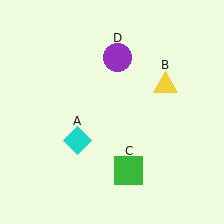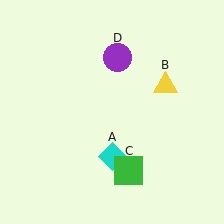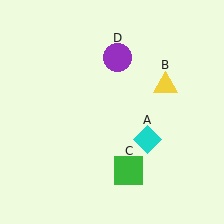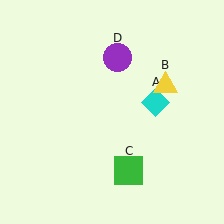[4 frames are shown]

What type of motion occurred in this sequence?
The cyan diamond (object A) rotated counterclockwise around the center of the scene.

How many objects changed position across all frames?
1 object changed position: cyan diamond (object A).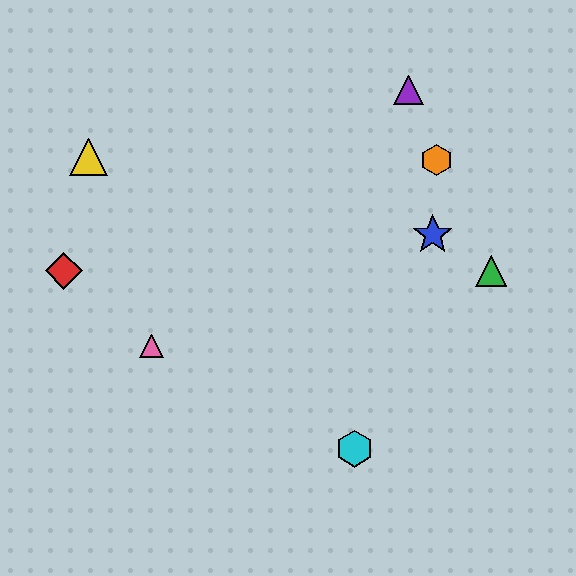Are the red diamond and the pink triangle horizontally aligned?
No, the red diamond is at y≈271 and the pink triangle is at y≈346.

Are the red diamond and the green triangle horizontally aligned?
Yes, both are at y≈271.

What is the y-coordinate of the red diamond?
The red diamond is at y≈271.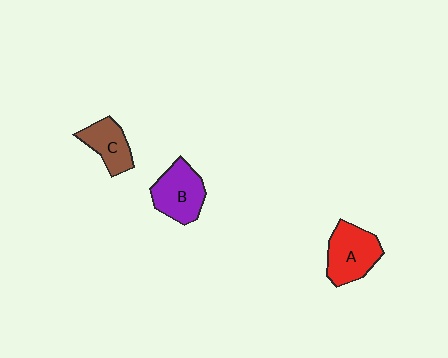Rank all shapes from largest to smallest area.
From largest to smallest: A (red), B (purple), C (brown).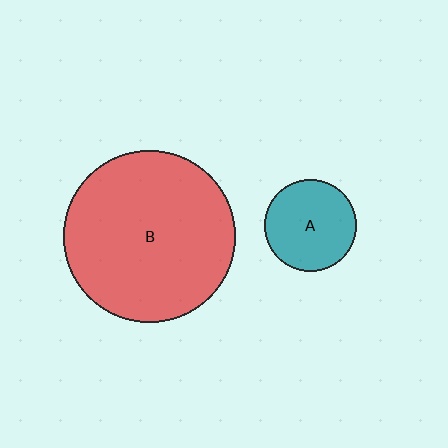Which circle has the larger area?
Circle B (red).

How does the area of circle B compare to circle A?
Approximately 3.5 times.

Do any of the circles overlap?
No, none of the circles overlap.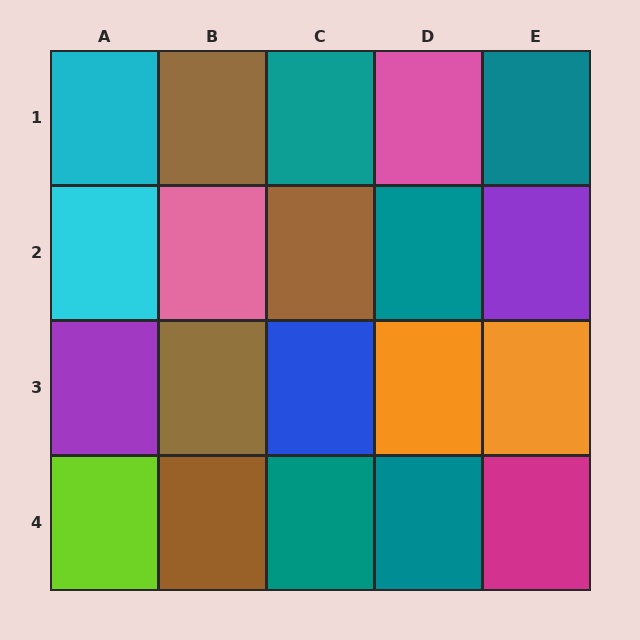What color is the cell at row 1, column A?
Cyan.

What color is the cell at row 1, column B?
Brown.